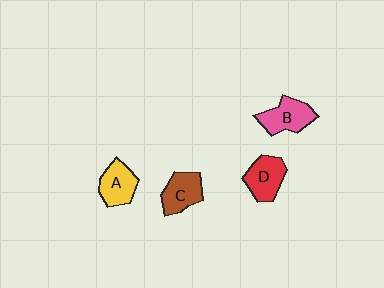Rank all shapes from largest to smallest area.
From largest to smallest: B (pink), D (red), C (brown), A (yellow).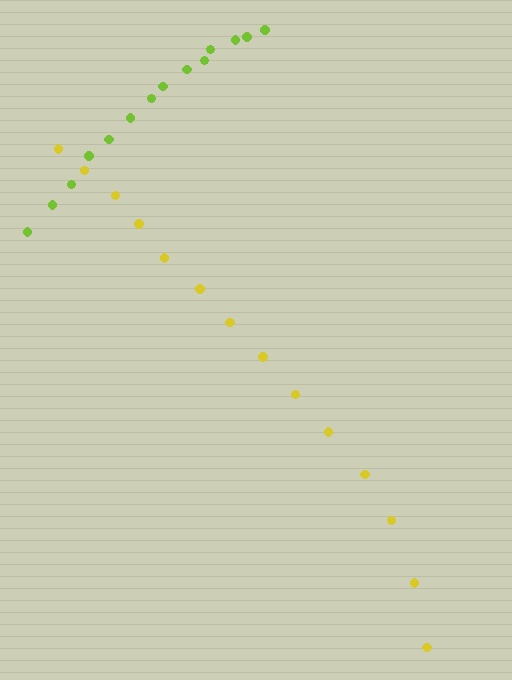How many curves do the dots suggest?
There are 2 distinct paths.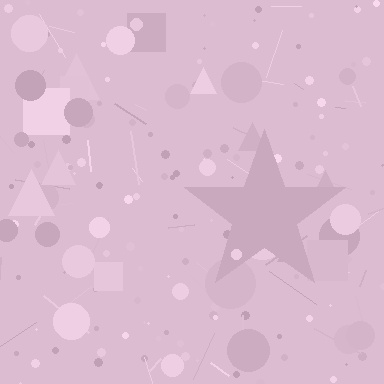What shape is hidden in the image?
A star is hidden in the image.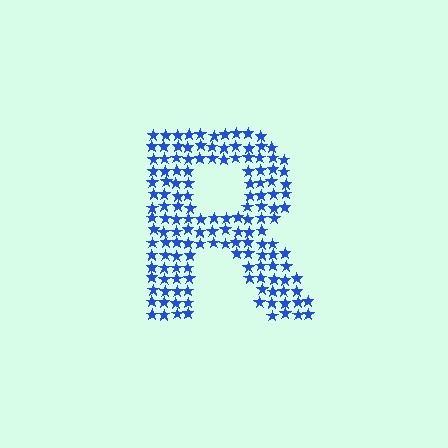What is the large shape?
The large shape is the letter R.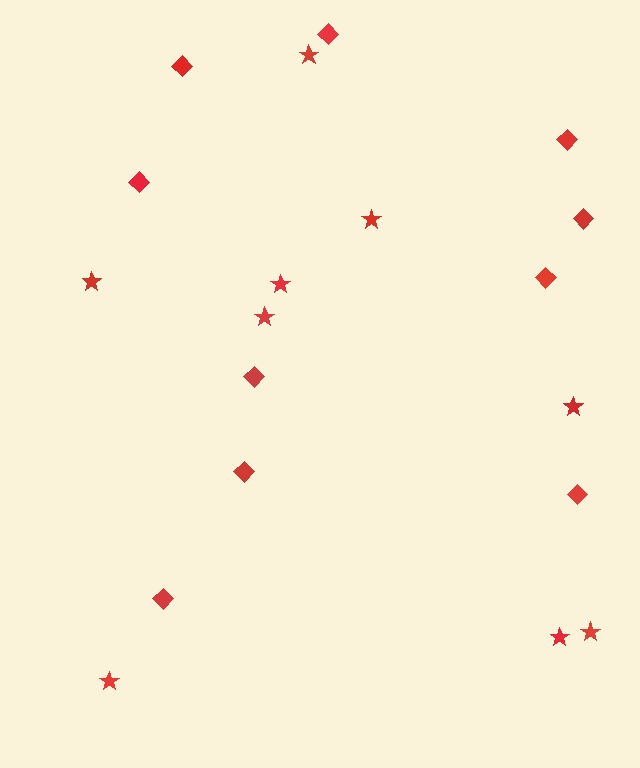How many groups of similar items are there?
There are 2 groups: one group of diamonds (10) and one group of stars (9).